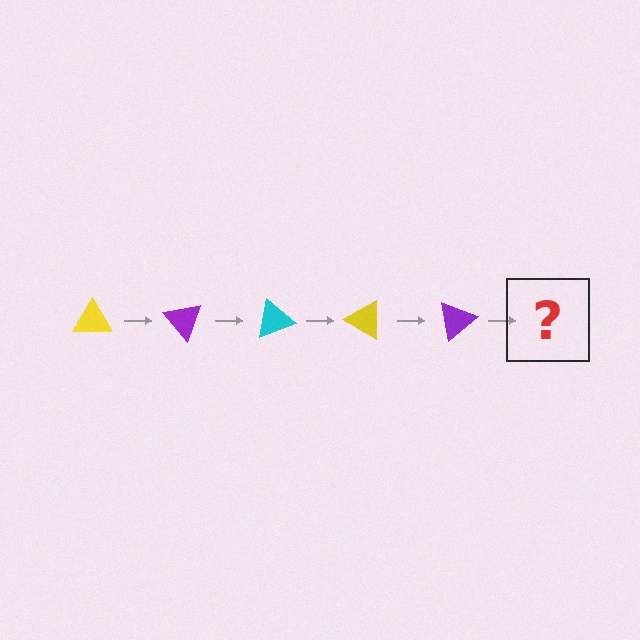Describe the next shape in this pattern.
It should be a cyan triangle, rotated 250 degrees from the start.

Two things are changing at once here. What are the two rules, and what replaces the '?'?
The two rules are that it rotates 50 degrees each step and the color cycles through yellow, purple, and cyan. The '?' should be a cyan triangle, rotated 250 degrees from the start.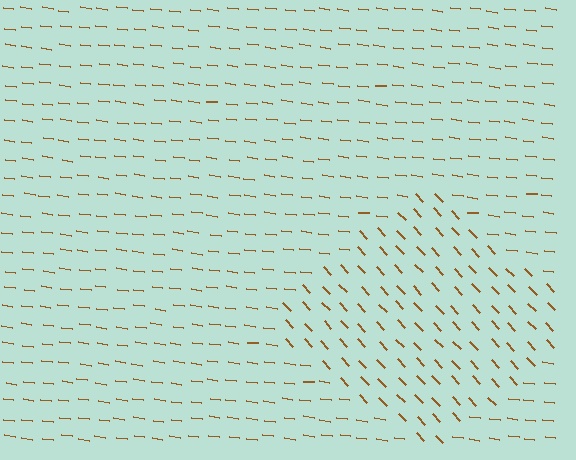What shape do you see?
I see a diamond.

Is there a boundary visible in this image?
Yes, there is a texture boundary formed by a change in line orientation.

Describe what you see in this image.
The image is filled with small brown line segments. A diamond region in the image has lines oriented differently from the surrounding lines, creating a visible texture boundary.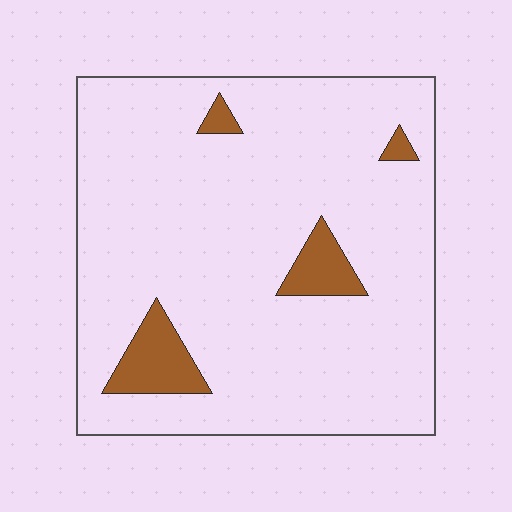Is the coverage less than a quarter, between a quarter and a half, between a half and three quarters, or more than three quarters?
Less than a quarter.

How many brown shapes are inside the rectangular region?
4.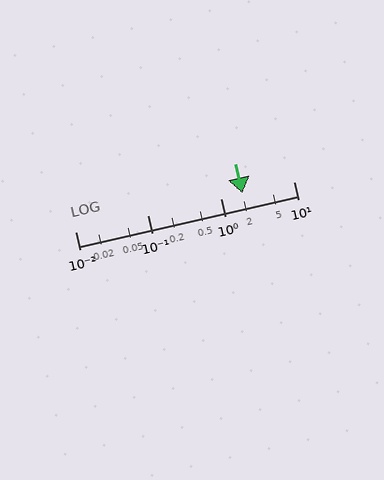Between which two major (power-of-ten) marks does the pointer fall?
The pointer is between 1 and 10.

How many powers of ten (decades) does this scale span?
The scale spans 3 decades, from 0.01 to 10.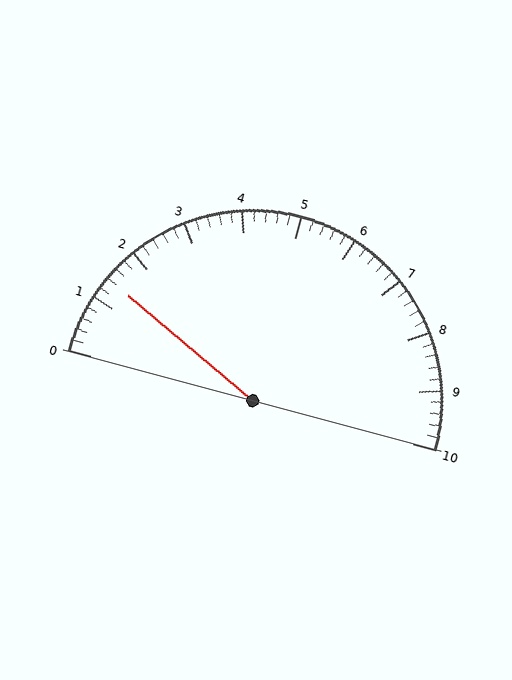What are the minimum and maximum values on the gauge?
The gauge ranges from 0 to 10.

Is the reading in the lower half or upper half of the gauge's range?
The reading is in the lower half of the range (0 to 10).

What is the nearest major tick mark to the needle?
The nearest major tick mark is 1.